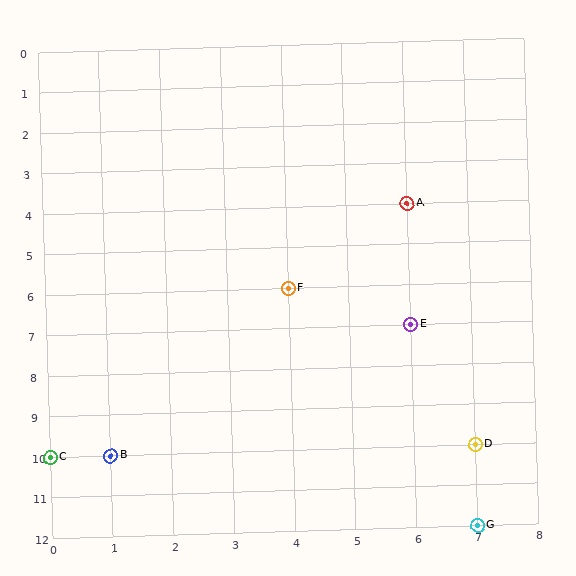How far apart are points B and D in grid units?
Points B and D are 6 columns apart.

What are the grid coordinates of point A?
Point A is at grid coordinates (6, 4).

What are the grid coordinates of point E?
Point E is at grid coordinates (6, 7).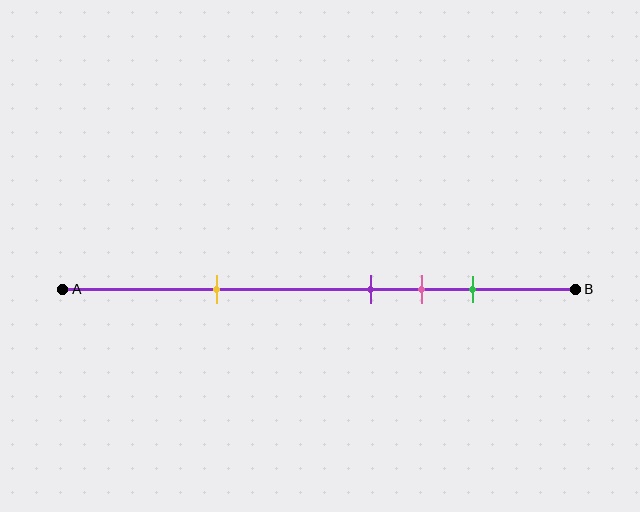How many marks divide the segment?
There are 4 marks dividing the segment.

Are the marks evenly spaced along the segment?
No, the marks are not evenly spaced.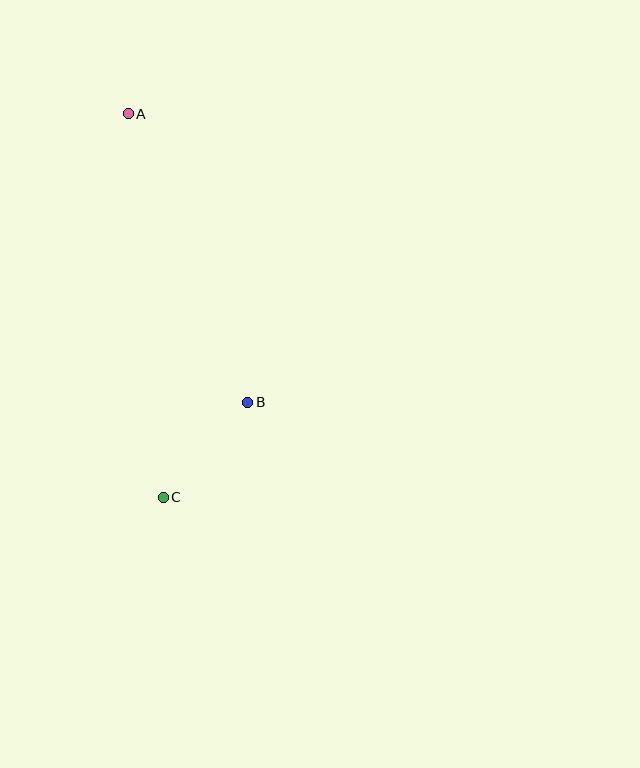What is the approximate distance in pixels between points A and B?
The distance between A and B is approximately 312 pixels.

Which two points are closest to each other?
Points B and C are closest to each other.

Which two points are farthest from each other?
Points A and C are farthest from each other.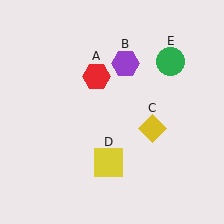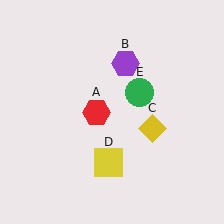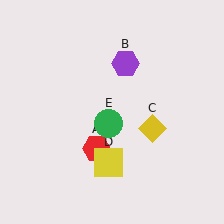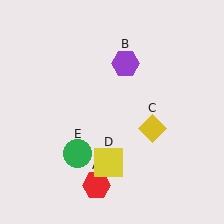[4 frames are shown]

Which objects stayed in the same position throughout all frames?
Purple hexagon (object B) and yellow diamond (object C) and yellow square (object D) remained stationary.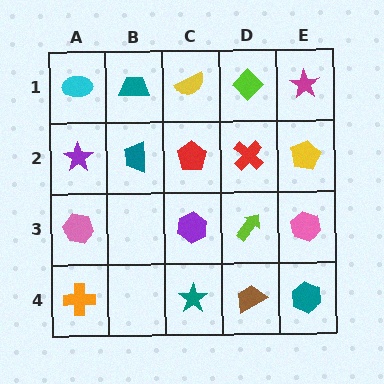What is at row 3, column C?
A purple hexagon.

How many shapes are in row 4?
4 shapes.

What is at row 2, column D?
A red cross.